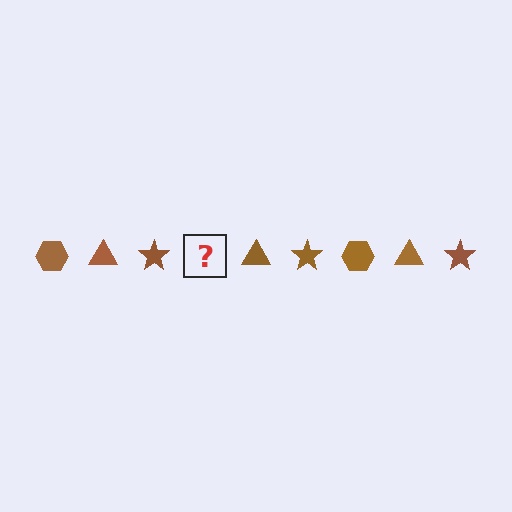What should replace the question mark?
The question mark should be replaced with a brown hexagon.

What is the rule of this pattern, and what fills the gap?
The rule is that the pattern cycles through hexagon, triangle, star shapes in brown. The gap should be filled with a brown hexagon.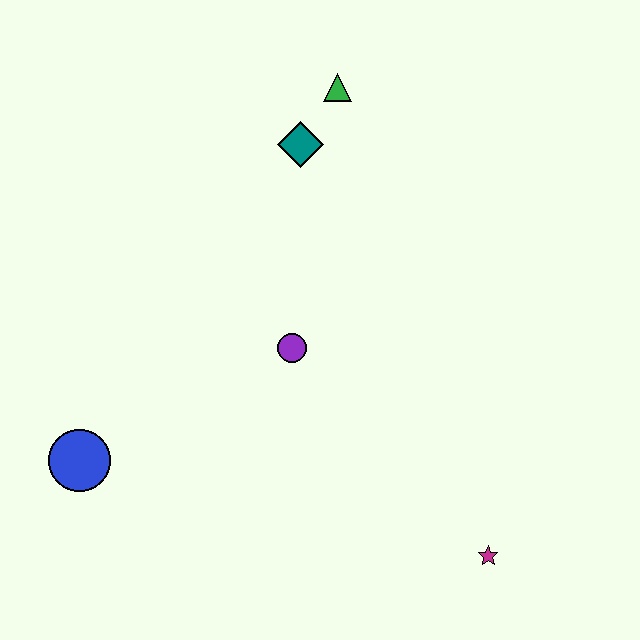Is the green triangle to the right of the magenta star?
No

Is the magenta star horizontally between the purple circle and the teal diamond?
No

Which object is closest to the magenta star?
The purple circle is closest to the magenta star.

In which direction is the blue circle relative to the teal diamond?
The blue circle is below the teal diamond.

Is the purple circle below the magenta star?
No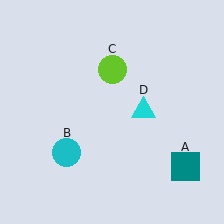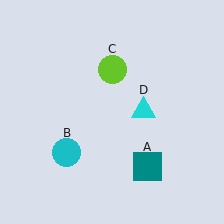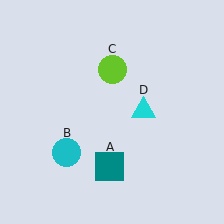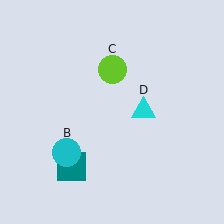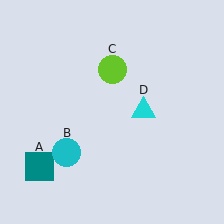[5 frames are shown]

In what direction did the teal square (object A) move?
The teal square (object A) moved left.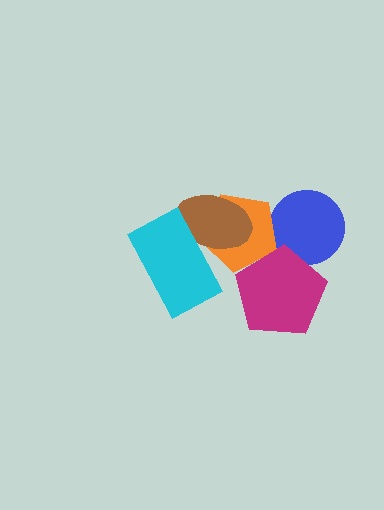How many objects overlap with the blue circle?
3 objects overlap with the blue circle.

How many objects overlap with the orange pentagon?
5 objects overlap with the orange pentagon.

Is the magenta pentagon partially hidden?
No, no other shape covers it.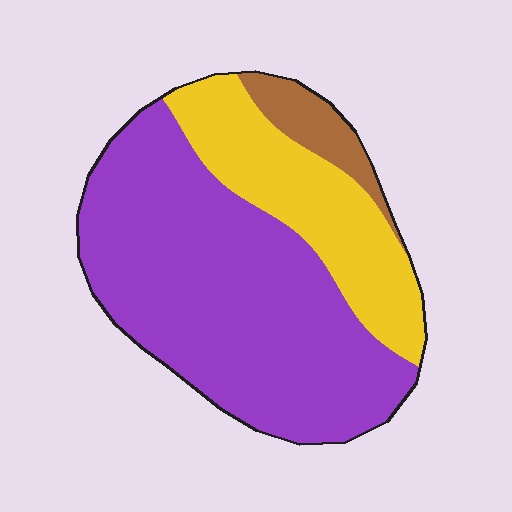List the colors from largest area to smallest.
From largest to smallest: purple, yellow, brown.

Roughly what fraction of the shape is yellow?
Yellow takes up about one quarter (1/4) of the shape.